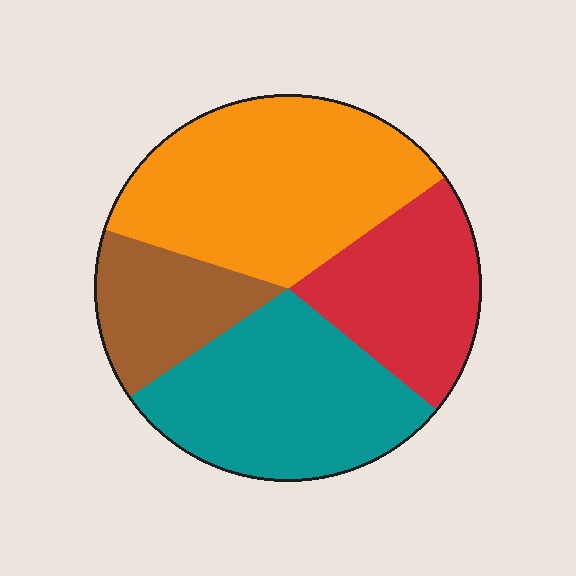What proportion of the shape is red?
Red takes up less than a quarter of the shape.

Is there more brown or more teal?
Teal.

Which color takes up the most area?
Orange, at roughly 35%.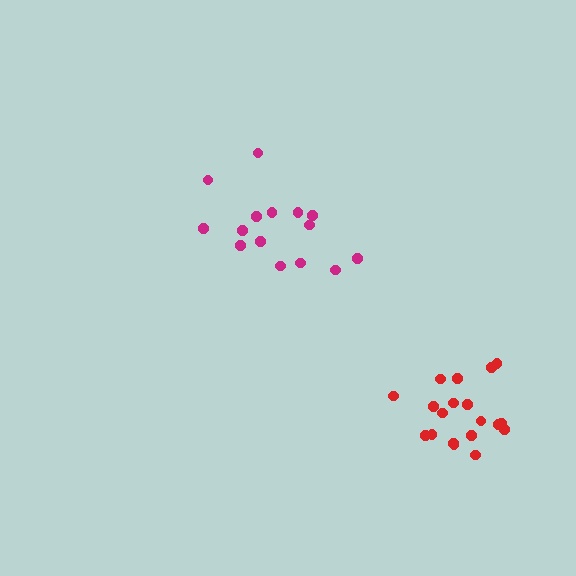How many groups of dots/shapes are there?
There are 2 groups.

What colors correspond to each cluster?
The clusters are colored: magenta, red.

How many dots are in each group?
Group 1: 15 dots, Group 2: 19 dots (34 total).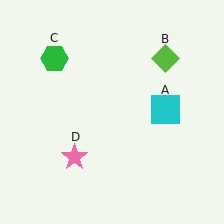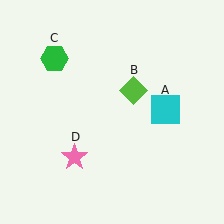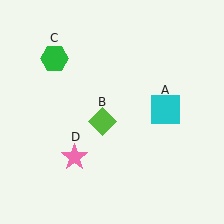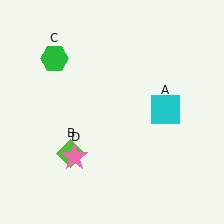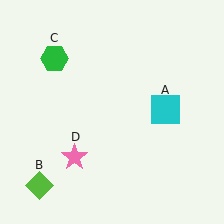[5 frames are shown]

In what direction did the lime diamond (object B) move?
The lime diamond (object B) moved down and to the left.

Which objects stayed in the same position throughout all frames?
Cyan square (object A) and green hexagon (object C) and pink star (object D) remained stationary.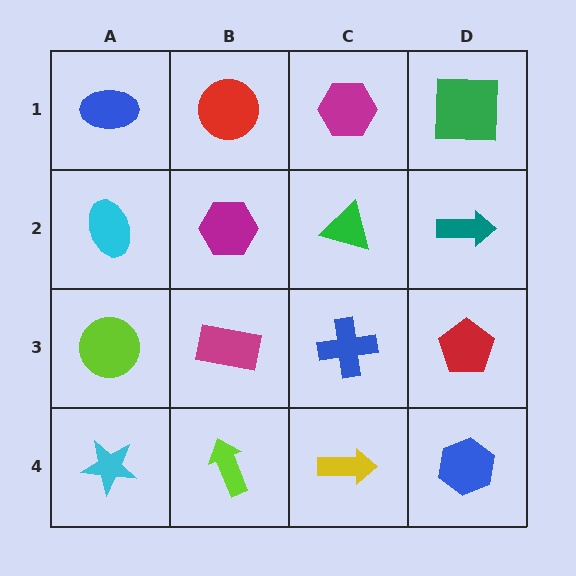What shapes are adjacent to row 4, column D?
A red pentagon (row 3, column D), a yellow arrow (row 4, column C).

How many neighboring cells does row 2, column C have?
4.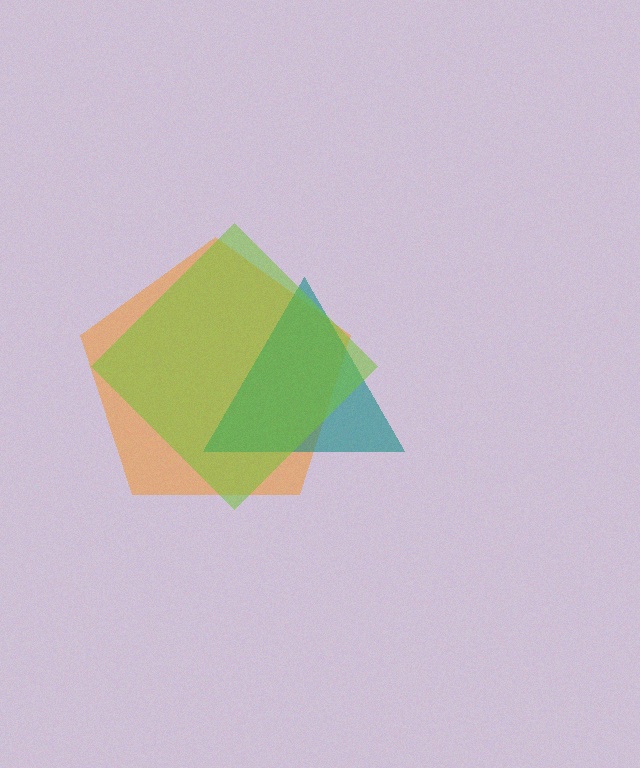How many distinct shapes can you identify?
There are 3 distinct shapes: an orange pentagon, a teal triangle, a lime diamond.